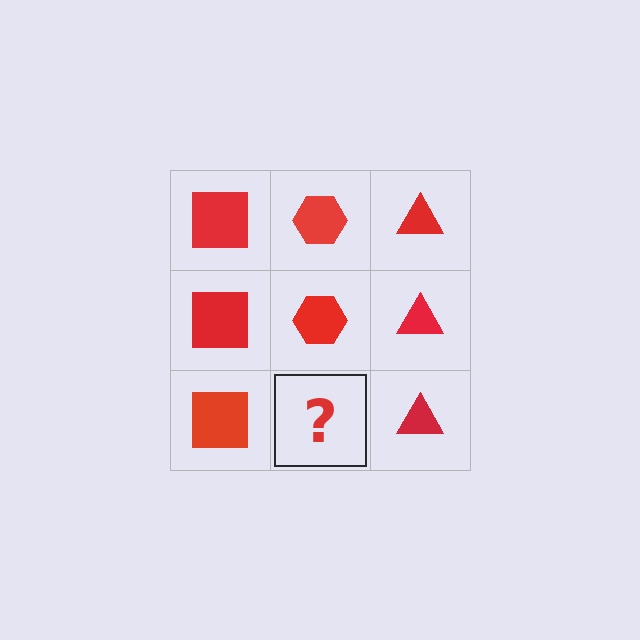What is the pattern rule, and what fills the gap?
The rule is that each column has a consistent shape. The gap should be filled with a red hexagon.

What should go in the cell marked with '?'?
The missing cell should contain a red hexagon.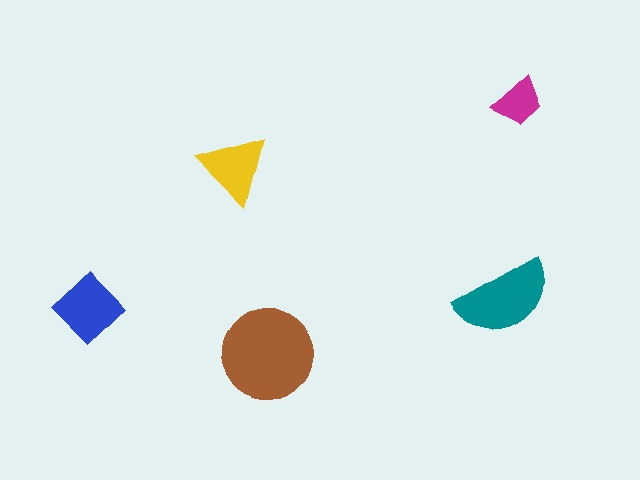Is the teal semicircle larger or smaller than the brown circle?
Smaller.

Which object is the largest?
The brown circle.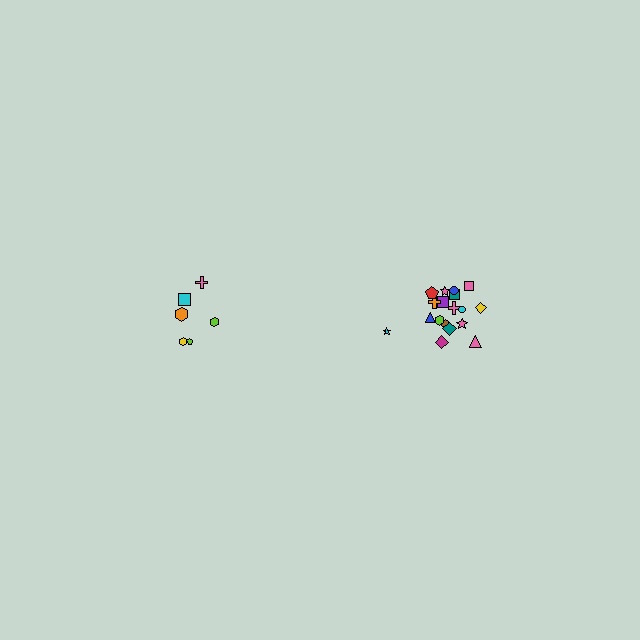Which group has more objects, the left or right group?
The right group.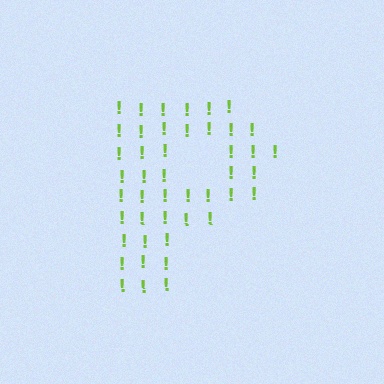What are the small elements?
The small elements are exclamation marks.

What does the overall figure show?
The overall figure shows the letter P.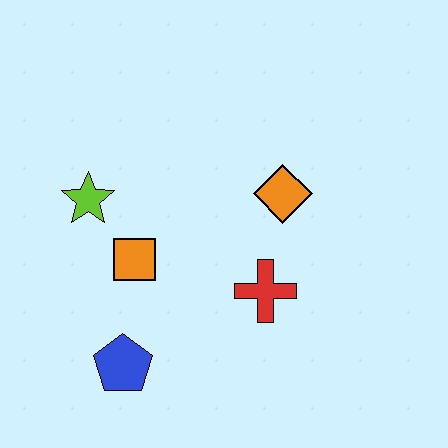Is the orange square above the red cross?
Yes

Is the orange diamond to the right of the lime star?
Yes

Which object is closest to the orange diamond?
The red cross is closest to the orange diamond.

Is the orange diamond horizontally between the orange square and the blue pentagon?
No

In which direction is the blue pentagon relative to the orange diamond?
The blue pentagon is below the orange diamond.